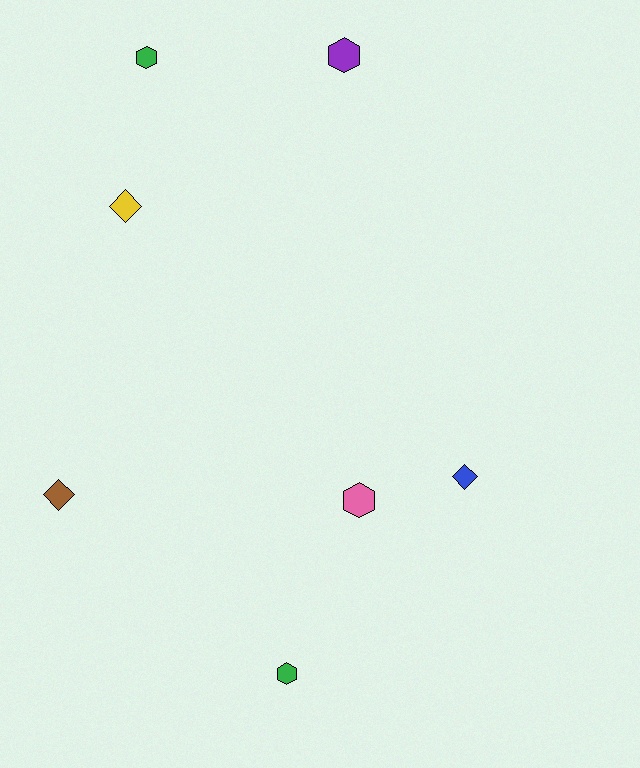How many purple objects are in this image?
There is 1 purple object.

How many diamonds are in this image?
There are 3 diamonds.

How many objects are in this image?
There are 7 objects.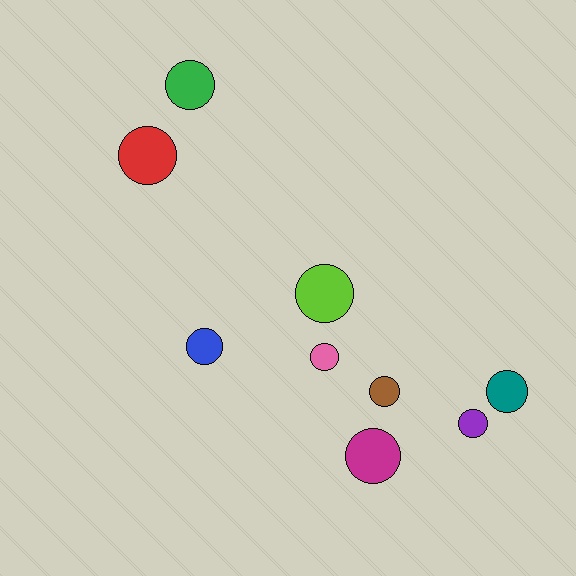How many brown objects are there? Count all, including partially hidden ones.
There is 1 brown object.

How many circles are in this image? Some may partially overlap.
There are 9 circles.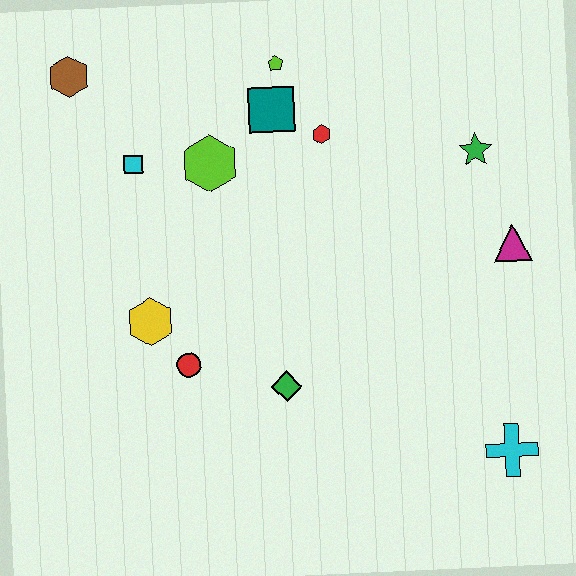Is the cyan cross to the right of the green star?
Yes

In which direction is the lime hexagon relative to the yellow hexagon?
The lime hexagon is above the yellow hexagon.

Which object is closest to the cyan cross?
The magenta triangle is closest to the cyan cross.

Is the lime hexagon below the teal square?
Yes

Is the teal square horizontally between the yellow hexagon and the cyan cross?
Yes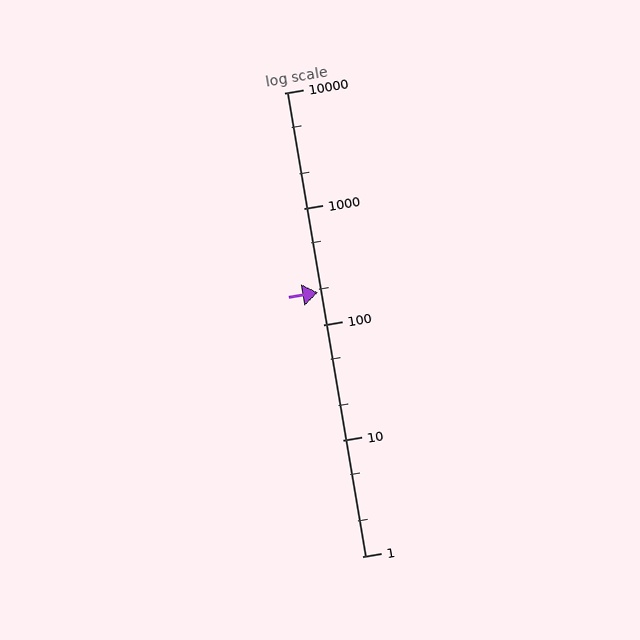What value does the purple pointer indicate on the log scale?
The pointer indicates approximately 190.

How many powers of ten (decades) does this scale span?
The scale spans 4 decades, from 1 to 10000.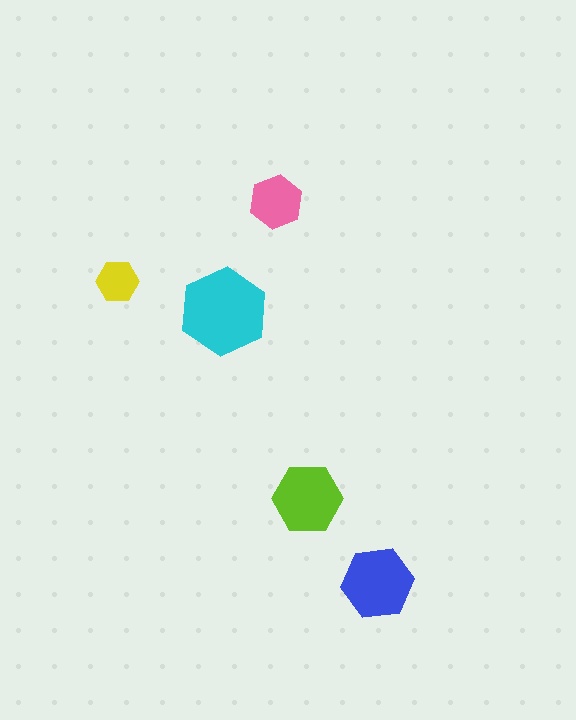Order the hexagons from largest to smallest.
the cyan one, the blue one, the lime one, the pink one, the yellow one.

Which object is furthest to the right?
The blue hexagon is rightmost.